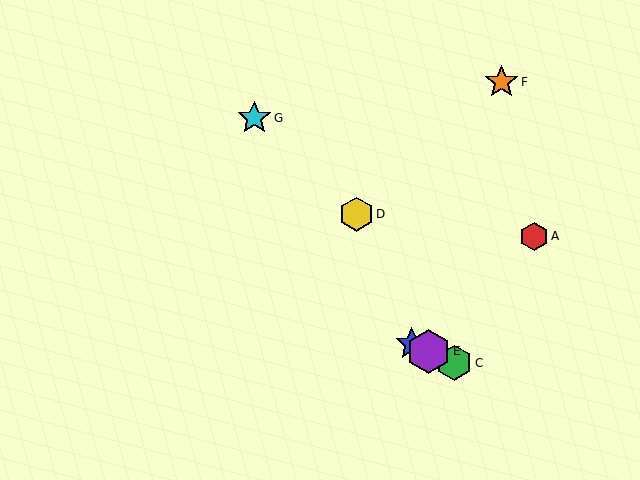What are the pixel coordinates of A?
Object A is at (534, 236).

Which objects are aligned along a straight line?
Objects B, C, E are aligned along a straight line.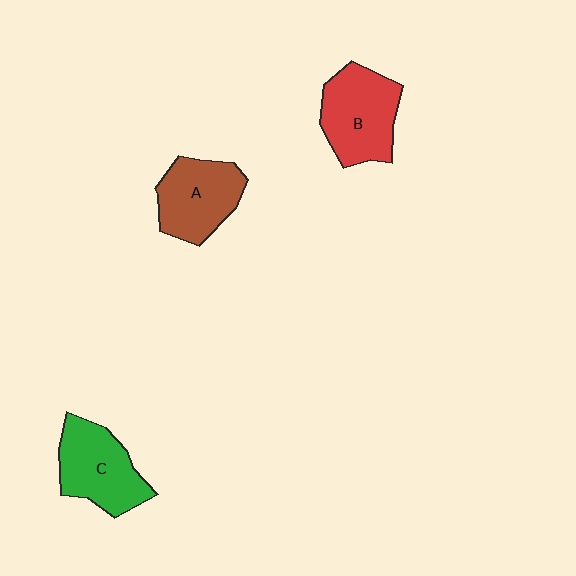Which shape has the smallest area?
Shape A (brown).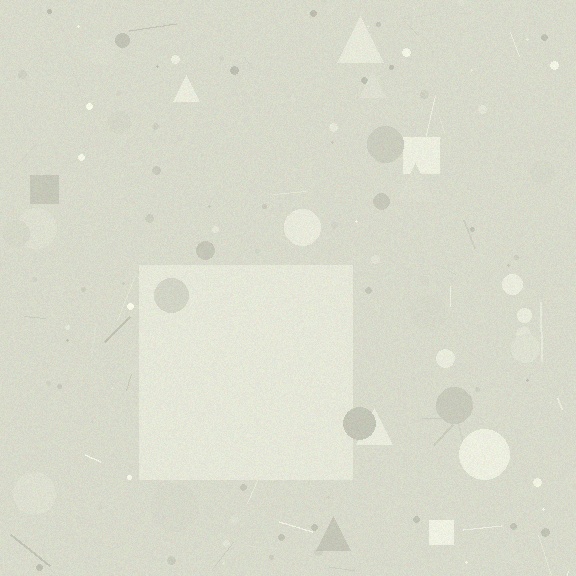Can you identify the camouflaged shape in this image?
The camouflaged shape is a square.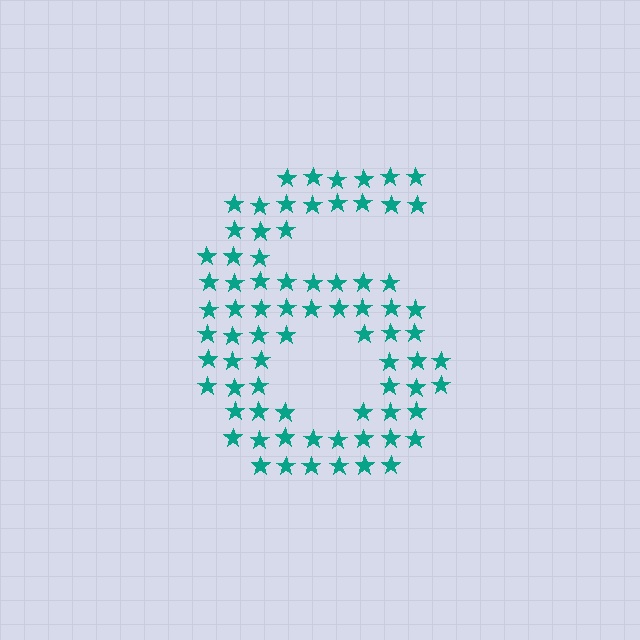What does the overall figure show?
The overall figure shows the digit 6.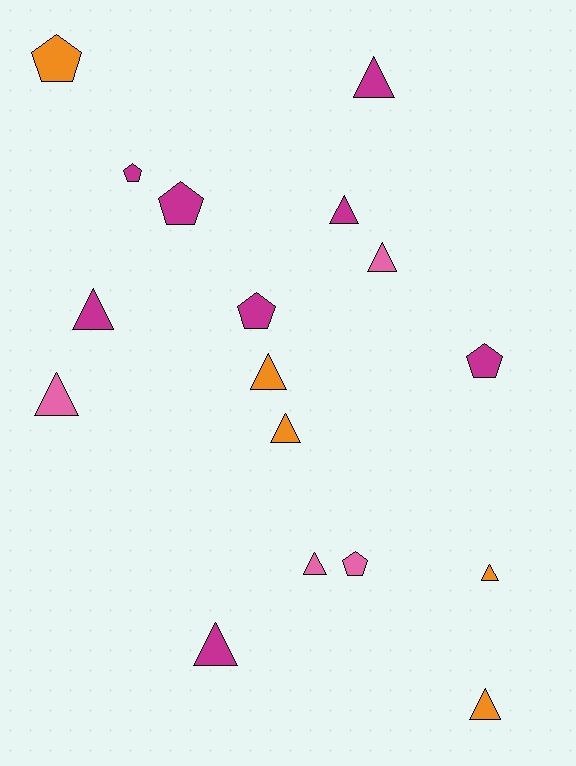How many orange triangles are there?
There are 4 orange triangles.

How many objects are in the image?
There are 17 objects.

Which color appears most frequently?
Magenta, with 8 objects.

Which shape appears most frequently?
Triangle, with 11 objects.